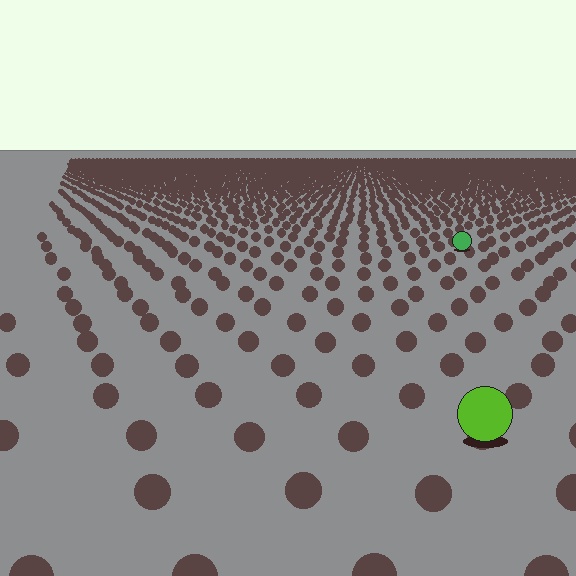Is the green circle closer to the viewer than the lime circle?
No. The lime circle is closer — you can tell from the texture gradient: the ground texture is coarser near it.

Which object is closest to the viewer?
The lime circle is closest. The texture marks near it are larger and more spread out.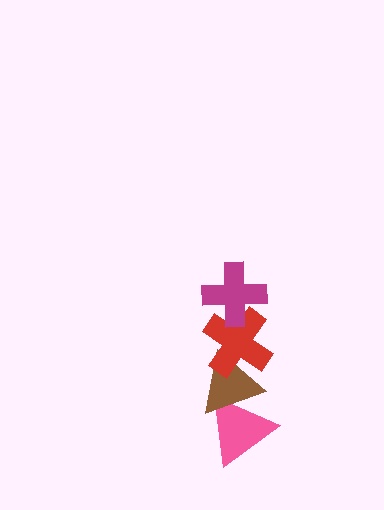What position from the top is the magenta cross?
The magenta cross is 1st from the top.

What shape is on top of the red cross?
The magenta cross is on top of the red cross.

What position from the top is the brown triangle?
The brown triangle is 3rd from the top.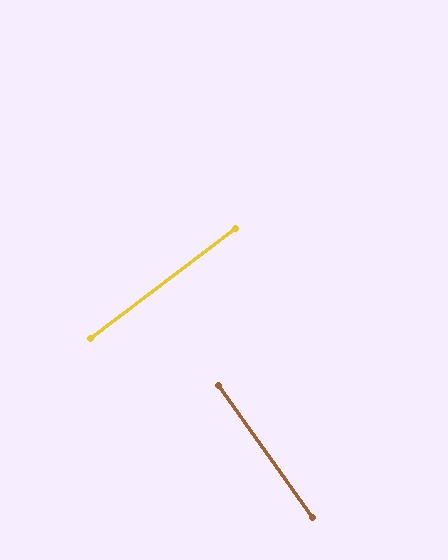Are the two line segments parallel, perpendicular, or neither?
Perpendicular — they meet at approximately 88°.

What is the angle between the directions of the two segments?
Approximately 88 degrees.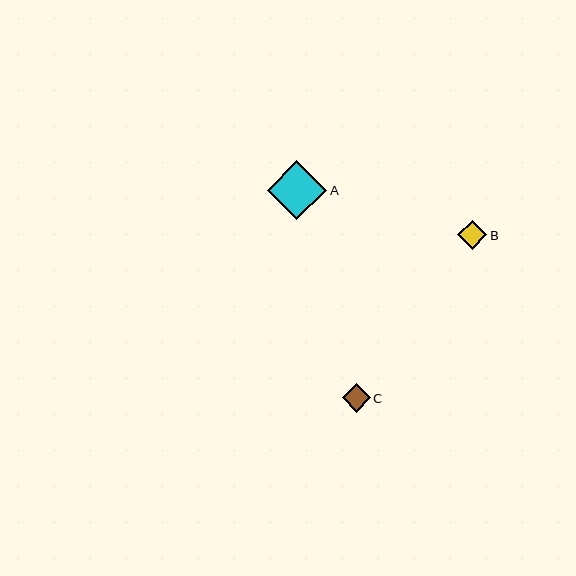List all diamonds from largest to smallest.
From largest to smallest: A, B, C.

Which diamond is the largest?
Diamond A is the largest with a size of approximately 59 pixels.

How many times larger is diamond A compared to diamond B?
Diamond A is approximately 2.1 times the size of diamond B.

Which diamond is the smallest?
Diamond C is the smallest with a size of approximately 28 pixels.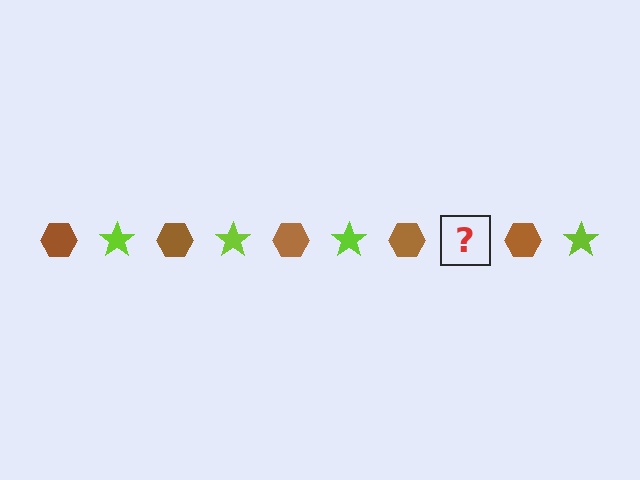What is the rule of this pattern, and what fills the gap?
The rule is that the pattern alternates between brown hexagon and lime star. The gap should be filled with a lime star.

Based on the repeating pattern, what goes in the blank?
The blank should be a lime star.